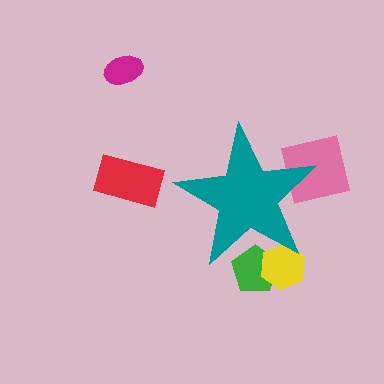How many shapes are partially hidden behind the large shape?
3 shapes are partially hidden.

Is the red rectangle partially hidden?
No, the red rectangle is fully visible.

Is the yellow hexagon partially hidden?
Yes, the yellow hexagon is partially hidden behind the teal star.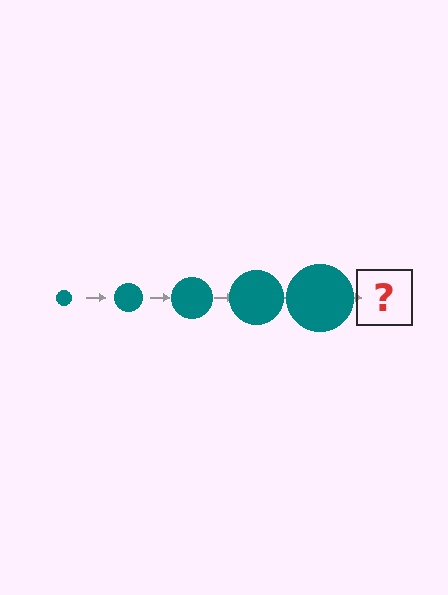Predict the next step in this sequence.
The next step is a teal circle, larger than the previous one.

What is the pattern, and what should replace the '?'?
The pattern is that the circle gets progressively larger each step. The '?' should be a teal circle, larger than the previous one.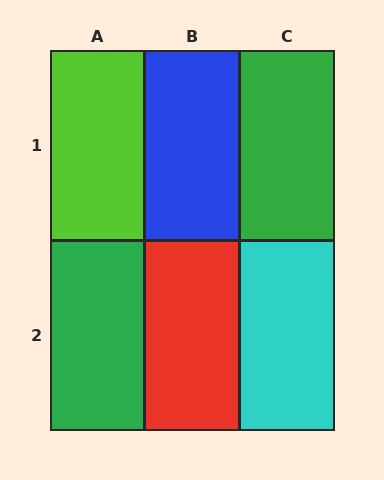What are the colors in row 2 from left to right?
Green, red, cyan.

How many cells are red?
1 cell is red.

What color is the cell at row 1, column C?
Green.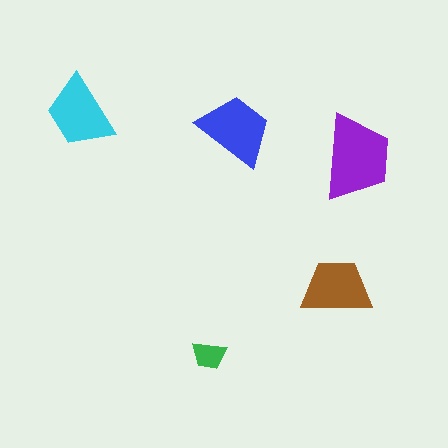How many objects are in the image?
There are 5 objects in the image.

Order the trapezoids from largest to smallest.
the purple one, the blue one, the cyan one, the brown one, the green one.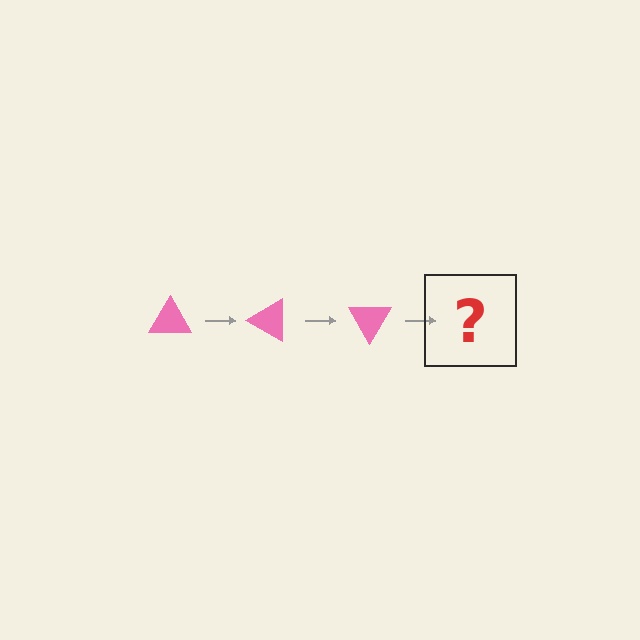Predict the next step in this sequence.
The next step is a pink triangle rotated 90 degrees.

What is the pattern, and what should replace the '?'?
The pattern is that the triangle rotates 30 degrees each step. The '?' should be a pink triangle rotated 90 degrees.